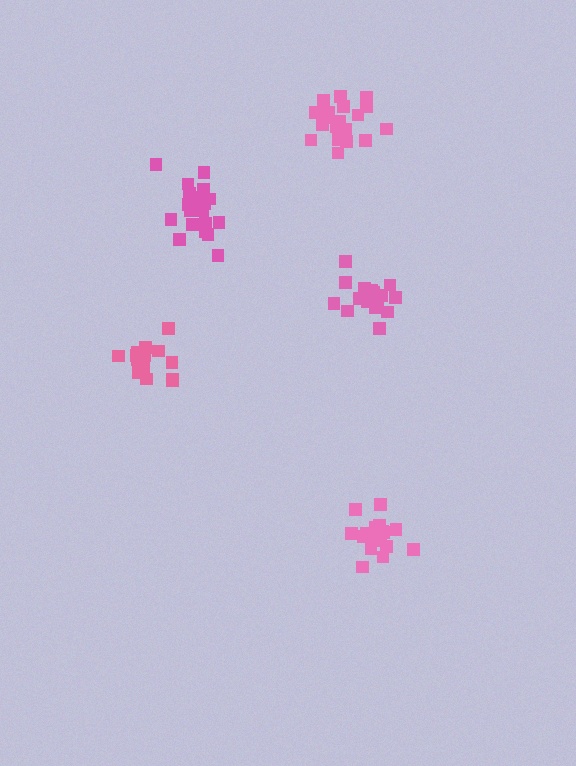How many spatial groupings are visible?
There are 5 spatial groupings.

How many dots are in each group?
Group 1: 16 dots, Group 2: 18 dots, Group 3: 21 dots, Group 4: 21 dots, Group 5: 16 dots (92 total).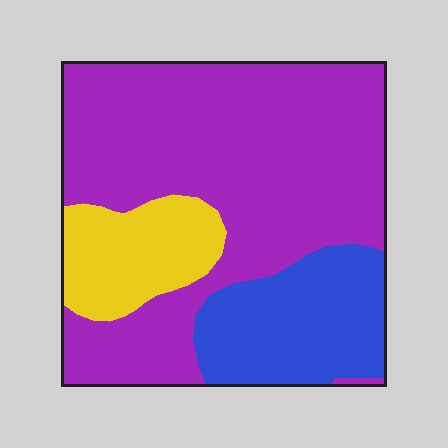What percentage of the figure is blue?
Blue takes up about one fifth (1/5) of the figure.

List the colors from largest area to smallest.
From largest to smallest: purple, blue, yellow.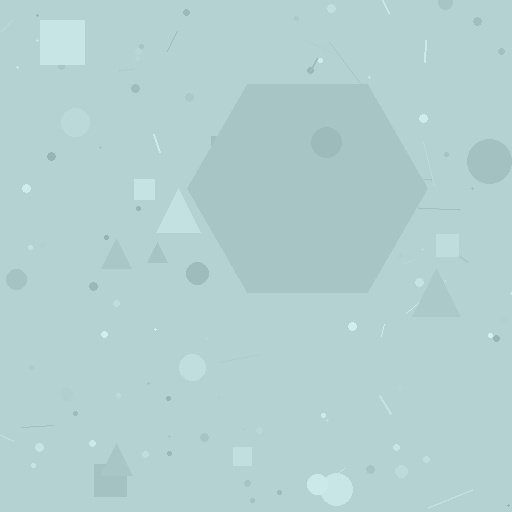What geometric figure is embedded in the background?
A hexagon is embedded in the background.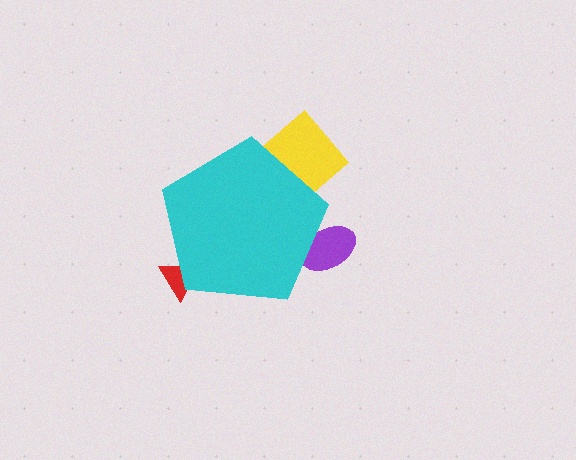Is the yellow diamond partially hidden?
Yes, the yellow diamond is partially hidden behind the cyan pentagon.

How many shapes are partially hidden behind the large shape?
3 shapes are partially hidden.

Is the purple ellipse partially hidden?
Yes, the purple ellipse is partially hidden behind the cyan pentagon.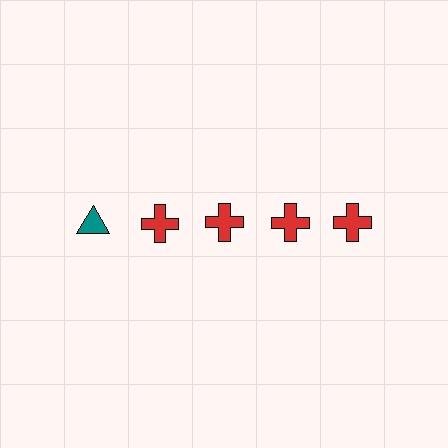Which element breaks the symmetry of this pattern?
The teal triangle in the top row, leftmost column breaks the symmetry. All other shapes are red crosses.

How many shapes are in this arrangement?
There are 5 shapes arranged in a grid pattern.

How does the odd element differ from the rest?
It differs in both color (teal instead of red) and shape (triangle instead of cross).